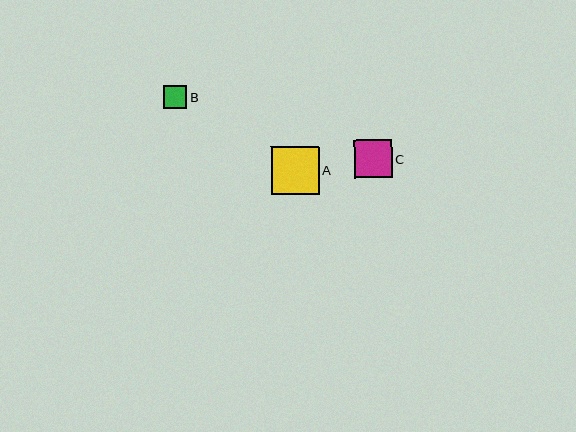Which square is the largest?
Square A is the largest with a size of approximately 47 pixels.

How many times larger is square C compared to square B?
Square C is approximately 1.6 times the size of square B.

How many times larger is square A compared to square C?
Square A is approximately 1.2 times the size of square C.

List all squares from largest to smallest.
From largest to smallest: A, C, B.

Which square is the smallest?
Square B is the smallest with a size of approximately 24 pixels.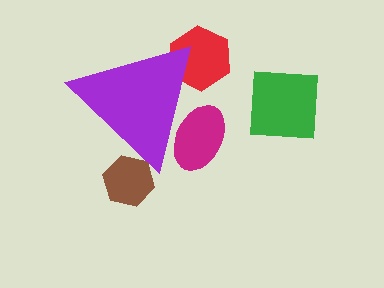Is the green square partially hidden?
No, the green square is fully visible.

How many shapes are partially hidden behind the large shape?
3 shapes are partially hidden.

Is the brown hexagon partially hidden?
Yes, the brown hexagon is partially hidden behind the purple triangle.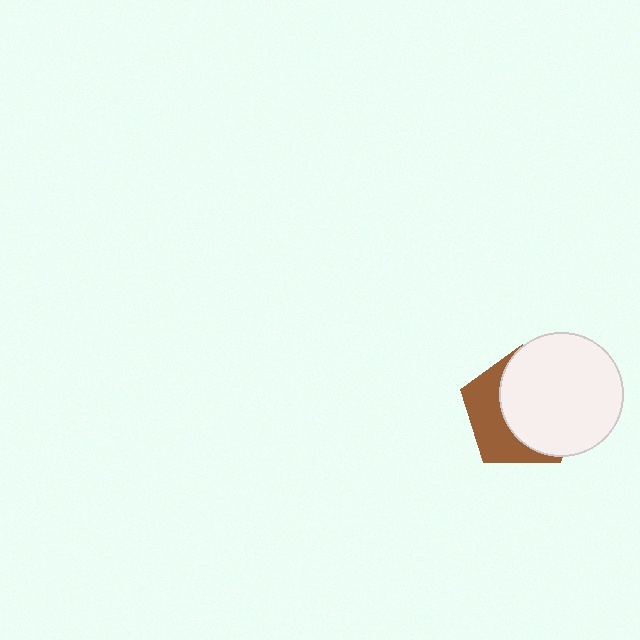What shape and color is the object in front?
The object in front is a white circle.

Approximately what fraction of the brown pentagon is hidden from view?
Roughly 61% of the brown pentagon is hidden behind the white circle.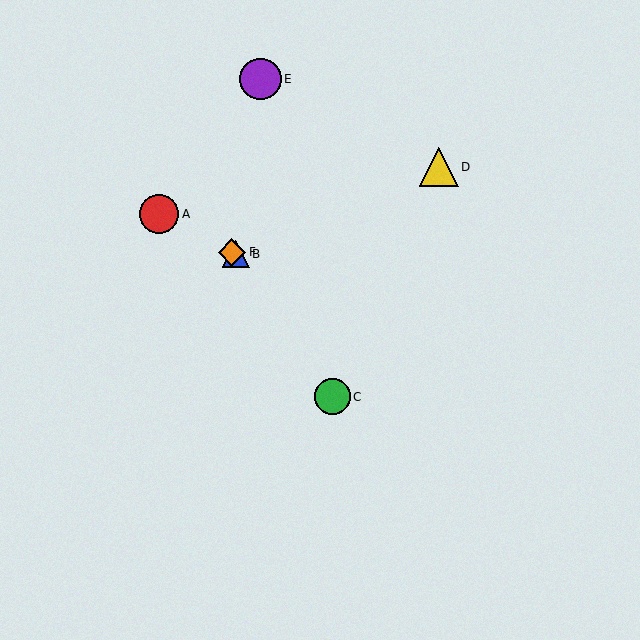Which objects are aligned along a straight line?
Objects A, B, F are aligned along a straight line.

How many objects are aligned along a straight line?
3 objects (A, B, F) are aligned along a straight line.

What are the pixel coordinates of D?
Object D is at (439, 167).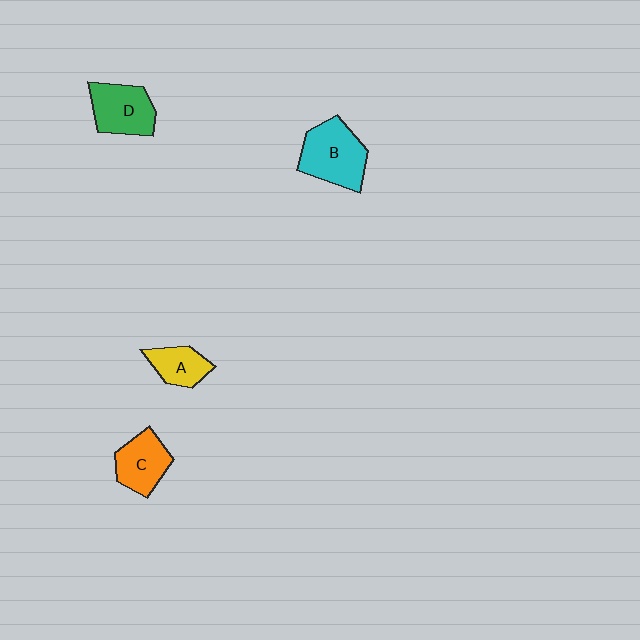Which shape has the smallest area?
Shape A (yellow).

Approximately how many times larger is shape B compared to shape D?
Approximately 1.2 times.